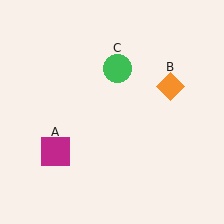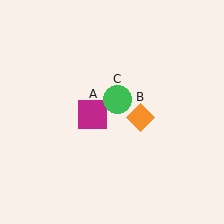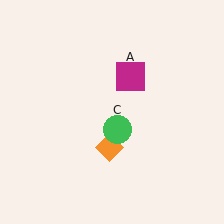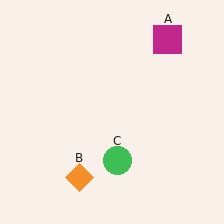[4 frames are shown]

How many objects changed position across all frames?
3 objects changed position: magenta square (object A), orange diamond (object B), green circle (object C).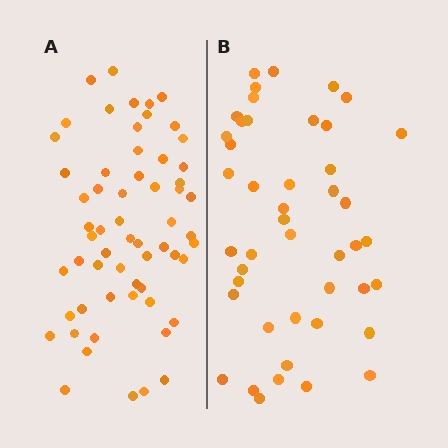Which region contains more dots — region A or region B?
Region A (the left region) has more dots.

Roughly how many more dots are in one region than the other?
Region A has approximately 15 more dots than region B.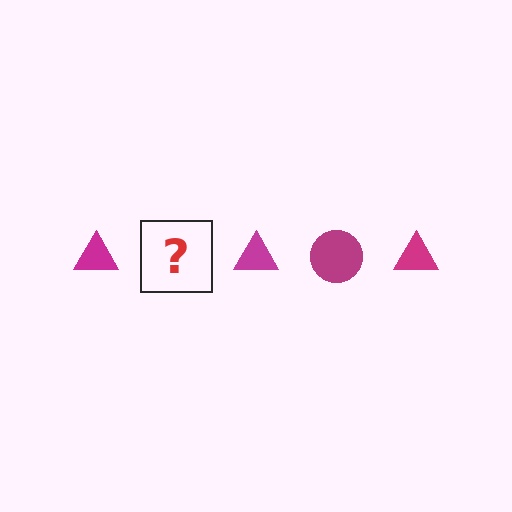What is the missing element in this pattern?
The missing element is a magenta circle.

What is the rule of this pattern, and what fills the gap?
The rule is that the pattern cycles through triangle, circle shapes in magenta. The gap should be filled with a magenta circle.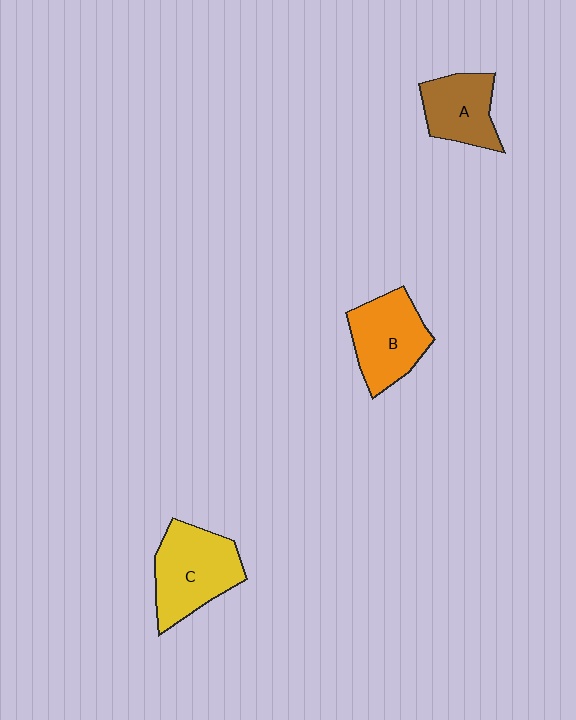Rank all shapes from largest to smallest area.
From largest to smallest: C (yellow), B (orange), A (brown).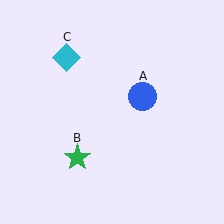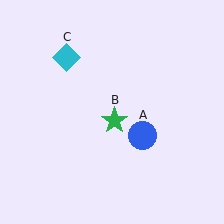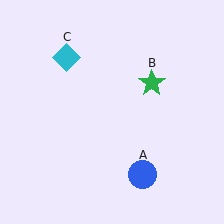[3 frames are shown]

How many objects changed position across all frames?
2 objects changed position: blue circle (object A), green star (object B).